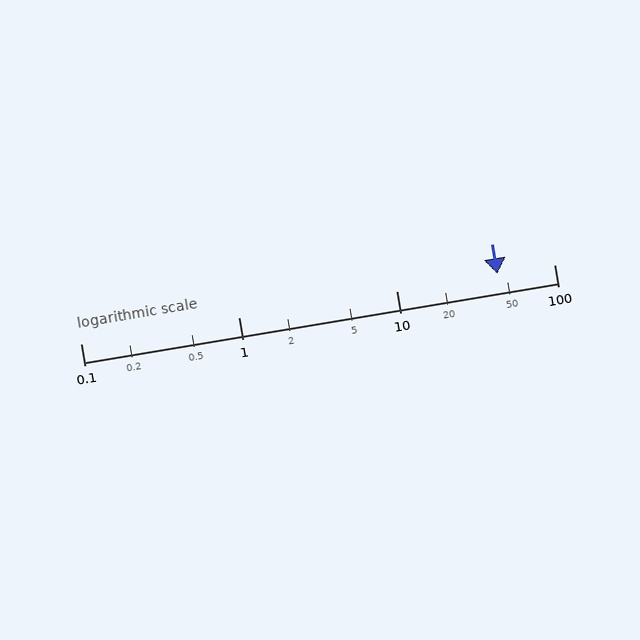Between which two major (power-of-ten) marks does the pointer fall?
The pointer is between 10 and 100.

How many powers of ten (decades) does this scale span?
The scale spans 3 decades, from 0.1 to 100.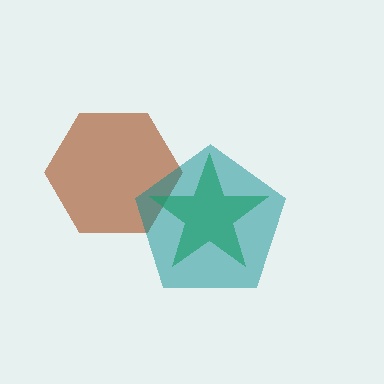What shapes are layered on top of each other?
The layered shapes are: a brown hexagon, a green star, a teal pentagon.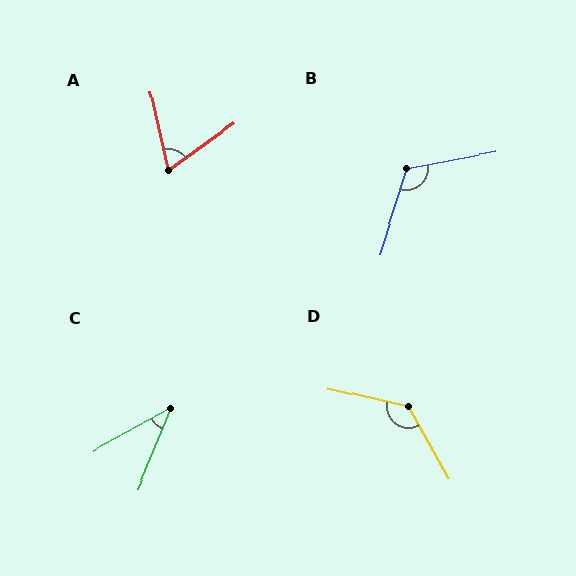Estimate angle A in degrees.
Approximately 67 degrees.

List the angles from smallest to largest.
C (39°), A (67°), B (118°), D (132°).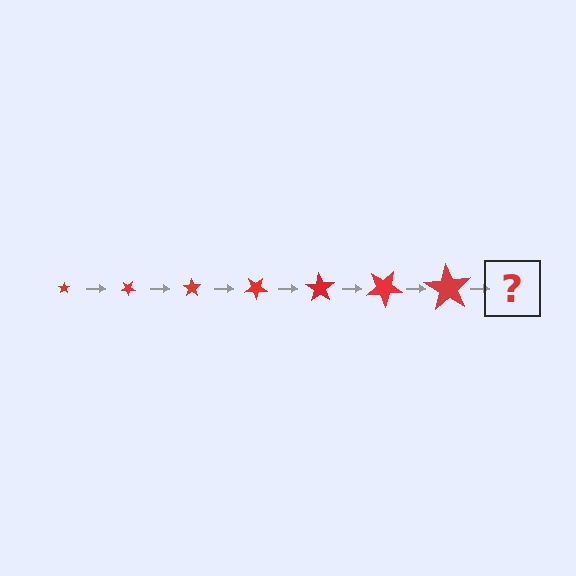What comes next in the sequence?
The next element should be a star, larger than the previous one and rotated 245 degrees from the start.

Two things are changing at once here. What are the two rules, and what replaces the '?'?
The two rules are that the star grows larger each step and it rotates 35 degrees each step. The '?' should be a star, larger than the previous one and rotated 245 degrees from the start.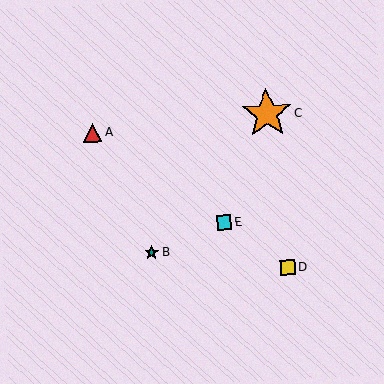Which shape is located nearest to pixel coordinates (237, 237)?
The cyan square (labeled E) at (224, 222) is nearest to that location.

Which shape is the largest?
The orange star (labeled C) is the largest.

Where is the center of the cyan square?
The center of the cyan square is at (224, 222).